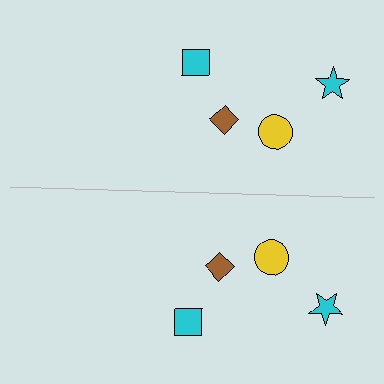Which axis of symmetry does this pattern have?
The pattern has a horizontal axis of symmetry running through the center of the image.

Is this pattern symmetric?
Yes, this pattern has bilateral (reflection) symmetry.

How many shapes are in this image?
There are 8 shapes in this image.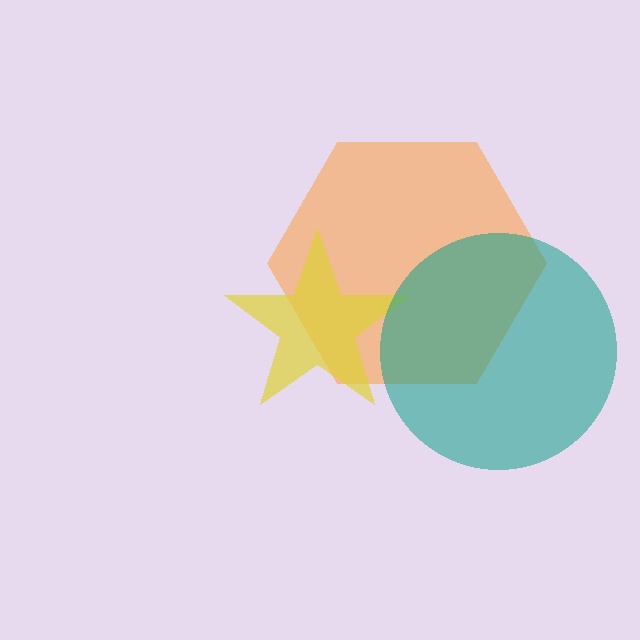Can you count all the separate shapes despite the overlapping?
Yes, there are 3 separate shapes.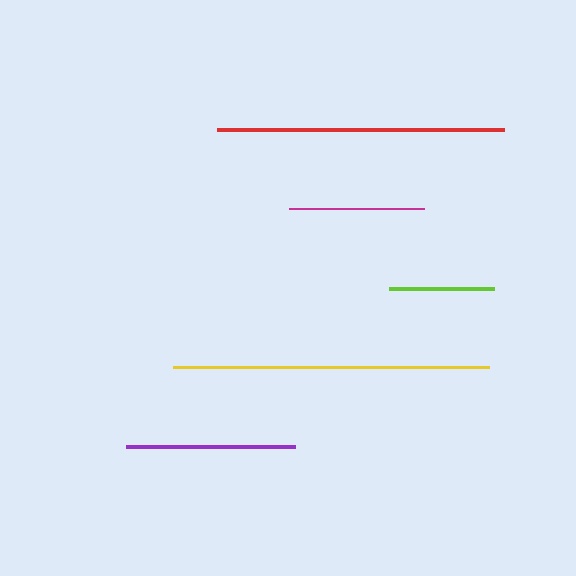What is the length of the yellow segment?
The yellow segment is approximately 317 pixels long.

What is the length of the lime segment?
The lime segment is approximately 105 pixels long.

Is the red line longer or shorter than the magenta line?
The red line is longer than the magenta line.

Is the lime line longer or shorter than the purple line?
The purple line is longer than the lime line.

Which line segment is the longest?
The yellow line is the longest at approximately 317 pixels.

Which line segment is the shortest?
The lime line is the shortest at approximately 105 pixels.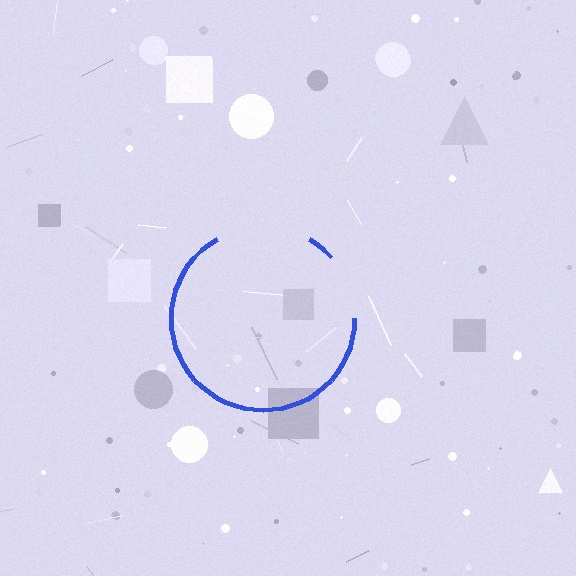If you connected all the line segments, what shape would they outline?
They would outline a circle.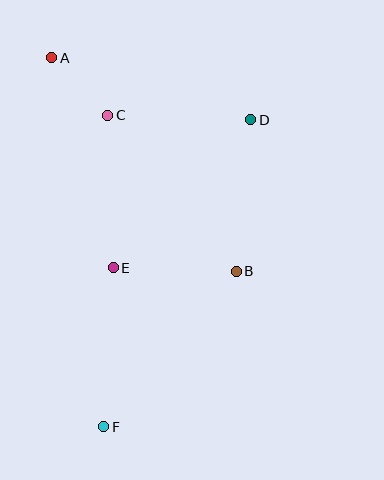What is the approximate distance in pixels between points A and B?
The distance between A and B is approximately 282 pixels.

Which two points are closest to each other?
Points A and C are closest to each other.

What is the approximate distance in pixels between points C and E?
The distance between C and E is approximately 152 pixels.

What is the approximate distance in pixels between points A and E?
The distance between A and E is approximately 219 pixels.